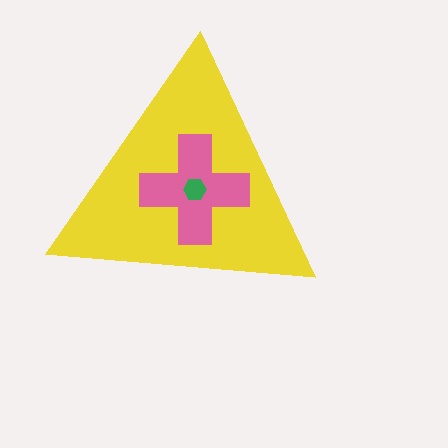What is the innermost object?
The green hexagon.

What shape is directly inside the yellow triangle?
The pink cross.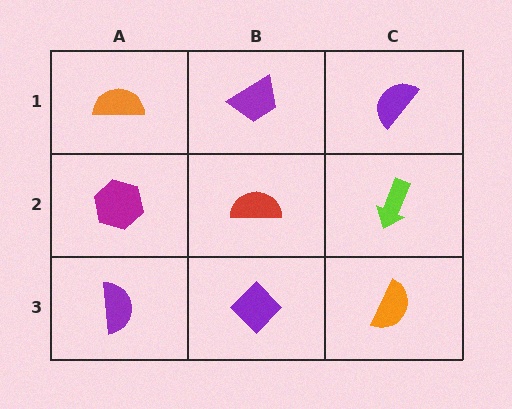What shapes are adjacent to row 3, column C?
A lime arrow (row 2, column C), a purple diamond (row 3, column B).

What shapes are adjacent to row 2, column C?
A purple semicircle (row 1, column C), an orange semicircle (row 3, column C), a red semicircle (row 2, column B).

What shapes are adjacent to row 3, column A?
A magenta hexagon (row 2, column A), a purple diamond (row 3, column B).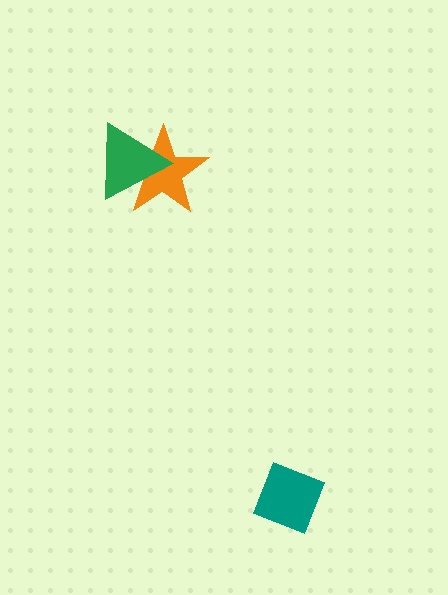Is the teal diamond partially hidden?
No, no other shape covers it.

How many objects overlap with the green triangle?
1 object overlaps with the green triangle.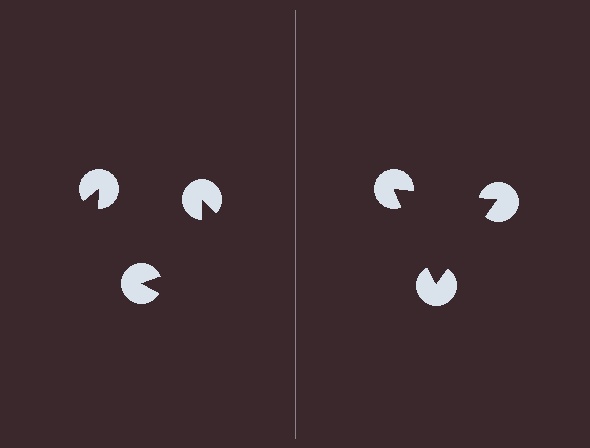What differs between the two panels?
The pac-man discs are positioned identically on both sides; only the wedge orientations differ. On the right they align to a triangle; on the left they are misaligned.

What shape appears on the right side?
An illusory triangle.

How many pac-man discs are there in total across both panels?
6 — 3 on each side.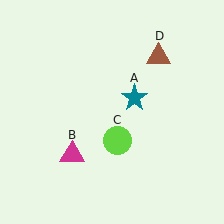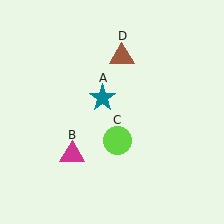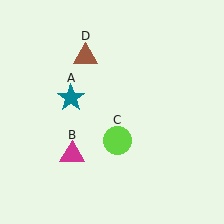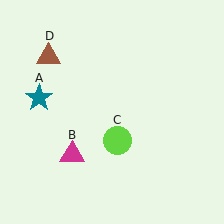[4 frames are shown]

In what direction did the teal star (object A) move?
The teal star (object A) moved left.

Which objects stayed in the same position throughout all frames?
Magenta triangle (object B) and lime circle (object C) remained stationary.